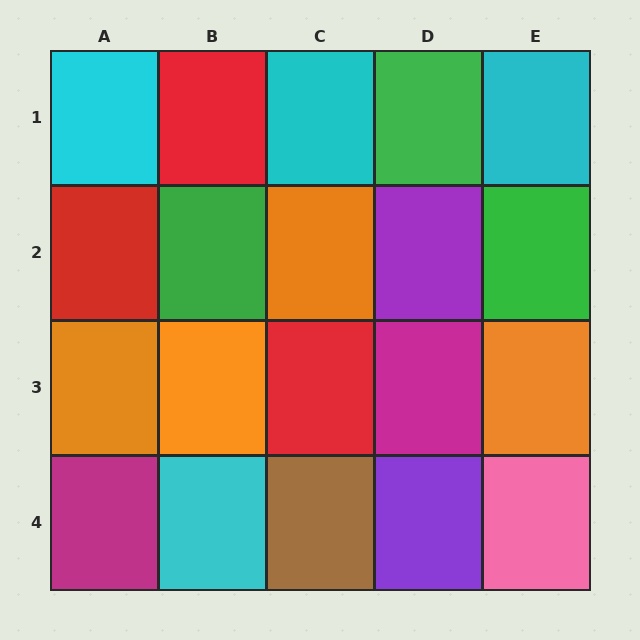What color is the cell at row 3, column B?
Orange.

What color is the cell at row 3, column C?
Red.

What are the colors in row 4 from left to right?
Magenta, cyan, brown, purple, pink.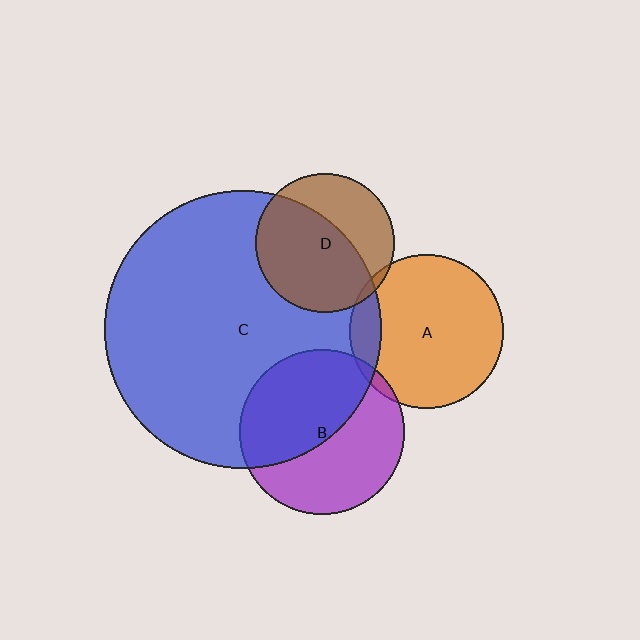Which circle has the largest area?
Circle C (blue).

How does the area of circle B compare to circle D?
Approximately 1.4 times.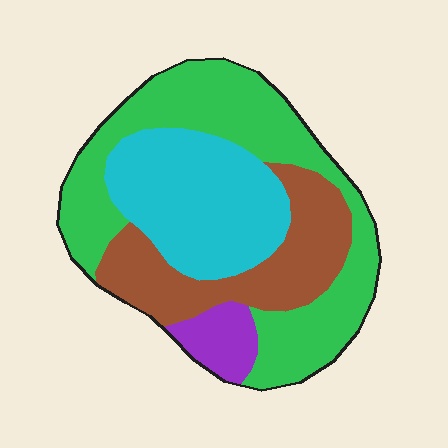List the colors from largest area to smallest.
From largest to smallest: green, cyan, brown, purple.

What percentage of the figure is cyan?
Cyan covers 28% of the figure.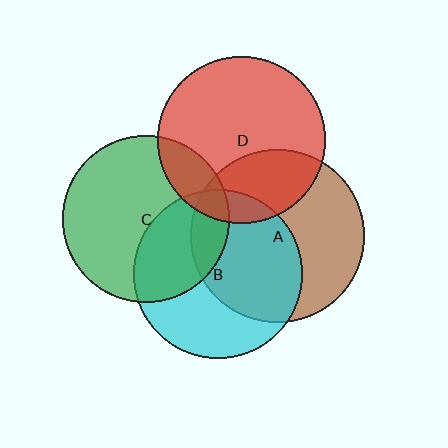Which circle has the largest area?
Circle A (brown).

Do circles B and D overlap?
Yes.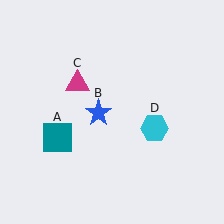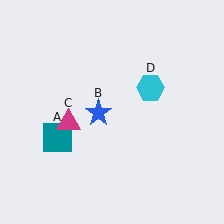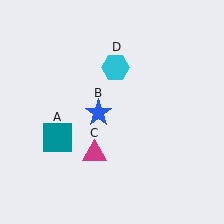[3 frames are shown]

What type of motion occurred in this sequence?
The magenta triangle (object C), cyan hexagon (object D) rotated counterclockwise around the center of the scene.